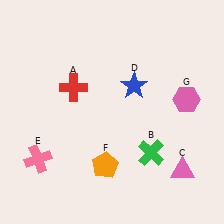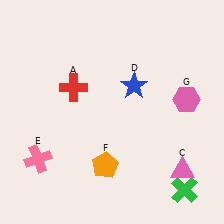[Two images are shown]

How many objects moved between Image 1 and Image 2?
1 object moved between the two images.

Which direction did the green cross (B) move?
The green cross (B) moved down.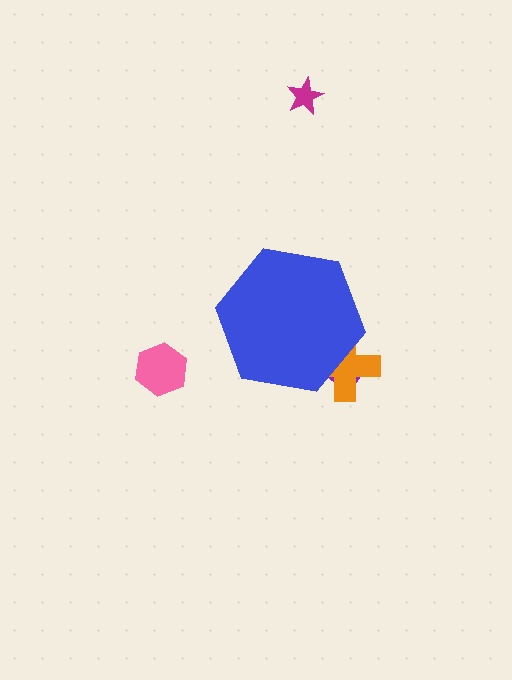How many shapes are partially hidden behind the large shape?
2 shapes are partially hidden.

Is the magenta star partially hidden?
No, the magenta star is fully visible.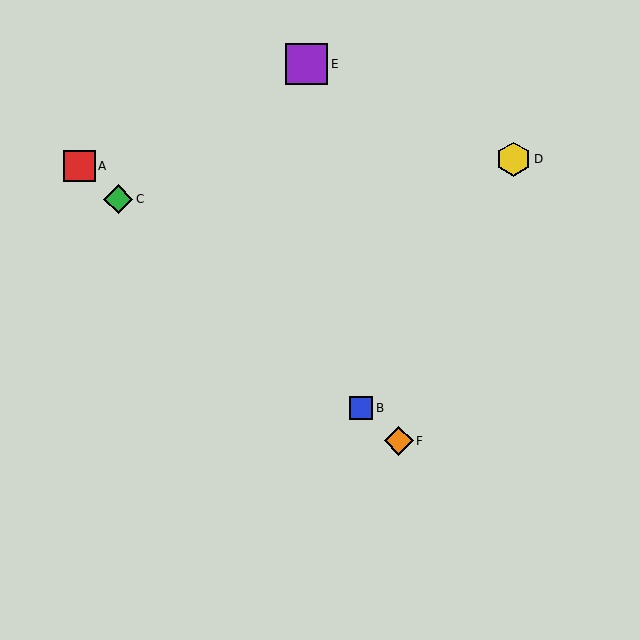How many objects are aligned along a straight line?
4 objects (A, B, C, F) are aligned along a straight line.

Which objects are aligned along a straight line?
Objects A, B, C, F are aligned along a straight line.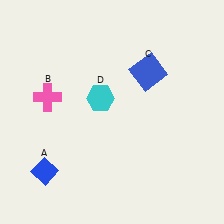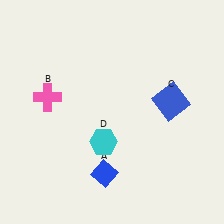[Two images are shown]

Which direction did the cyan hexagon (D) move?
The cyan hexagon (D) moved down.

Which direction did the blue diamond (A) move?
The blue diamond (A) moved right.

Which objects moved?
The objects that moved are: the blue diamond (A), the blue square (C), the cyan hexagon (D).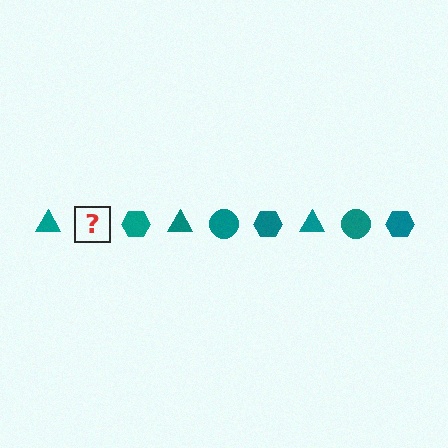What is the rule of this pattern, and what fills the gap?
The rule is that the pattern cycles through triangle, circle, hexagon shapes in teal. The gap should be filled with a teal circle.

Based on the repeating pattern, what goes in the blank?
The blank should be a teal circle.